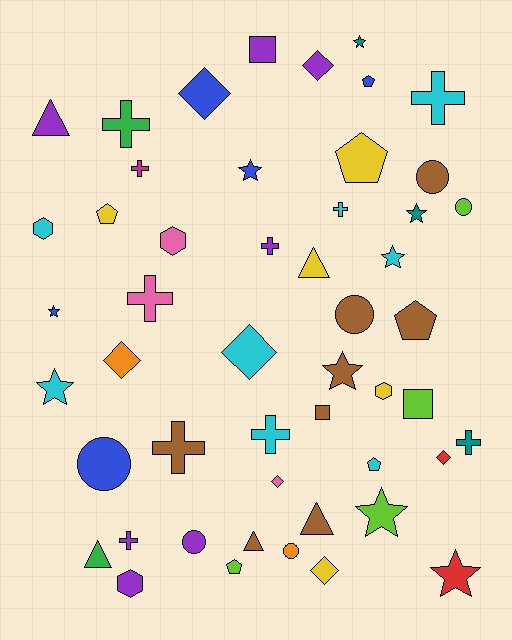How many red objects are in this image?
There are 2 red objects.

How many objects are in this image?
There are 50 objects.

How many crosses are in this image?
There are 10 crosses.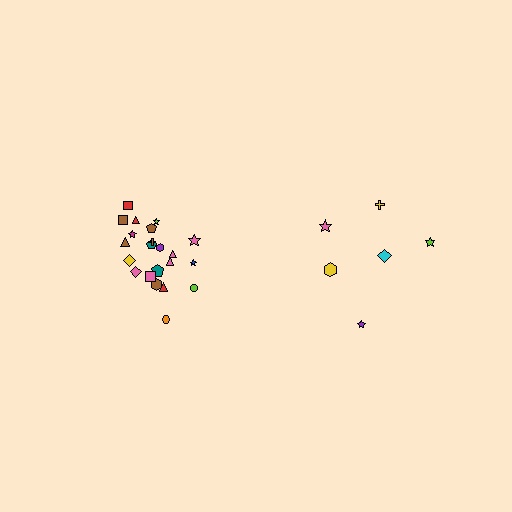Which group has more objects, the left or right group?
The left group.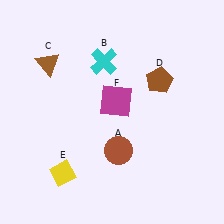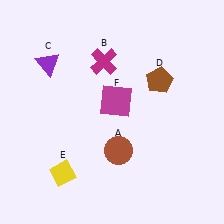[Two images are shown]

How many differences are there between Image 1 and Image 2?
There are 2 differences between the two images.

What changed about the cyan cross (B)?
In Image 1, B is cyan. In Image 2, it changed to magenta.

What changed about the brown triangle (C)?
In Image 1, C is brown. In Image 2, it changed to purple.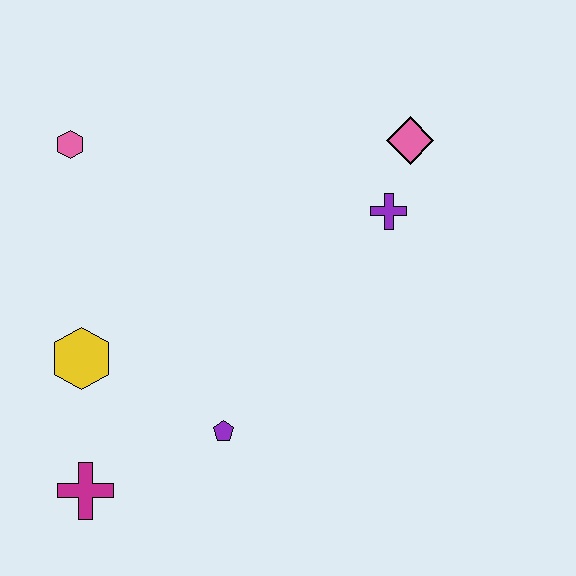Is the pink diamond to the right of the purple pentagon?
Yes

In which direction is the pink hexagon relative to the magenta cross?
The pink hexagon is above the magenta cross.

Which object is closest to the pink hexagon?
The yellow hexagon is closest to the pink hexagon.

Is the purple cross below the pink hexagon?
Yes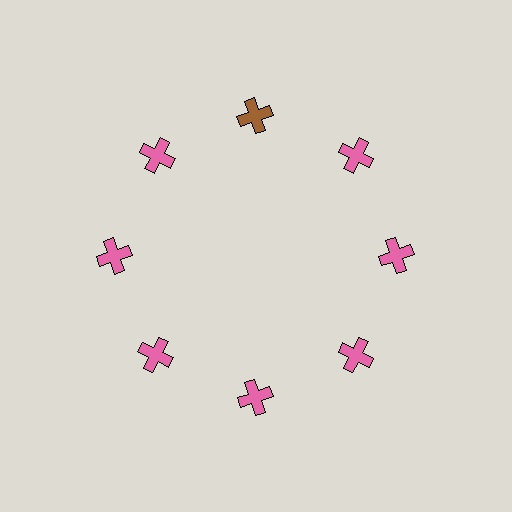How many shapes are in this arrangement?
There are 8 shapes arranged in a ring pattern.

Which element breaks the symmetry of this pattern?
The brown cross at roughly the 12 o'clock position breaks the symmetry. All other shapes are pink crosses.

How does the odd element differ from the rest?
It has a different color: brown instead of pink.